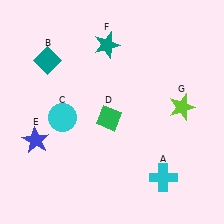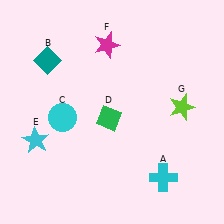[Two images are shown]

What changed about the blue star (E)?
In Image 1, E is blue. In Image 2, it changed to cyan.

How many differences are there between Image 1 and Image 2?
There are 2 differences between the two images.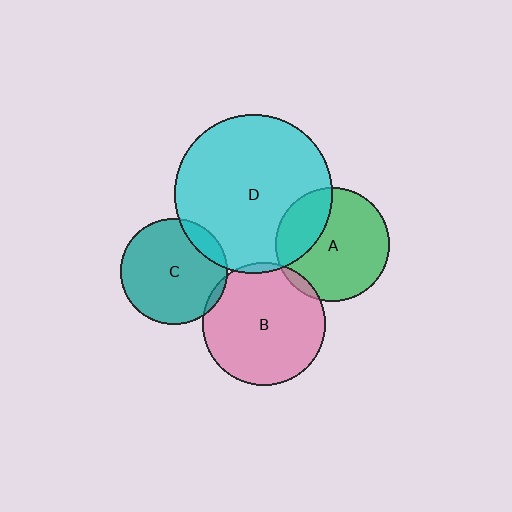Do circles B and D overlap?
Yes.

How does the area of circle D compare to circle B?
Approximately 1.7 times.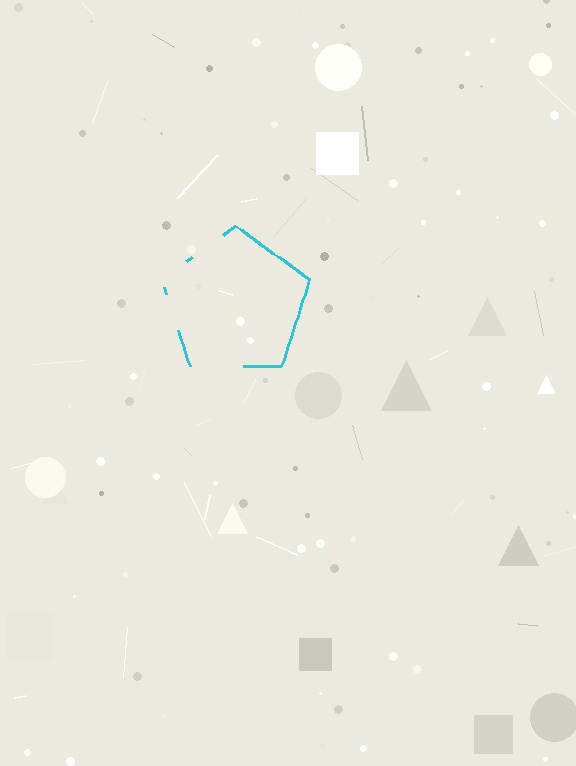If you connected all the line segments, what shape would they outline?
They would outline a pentagon.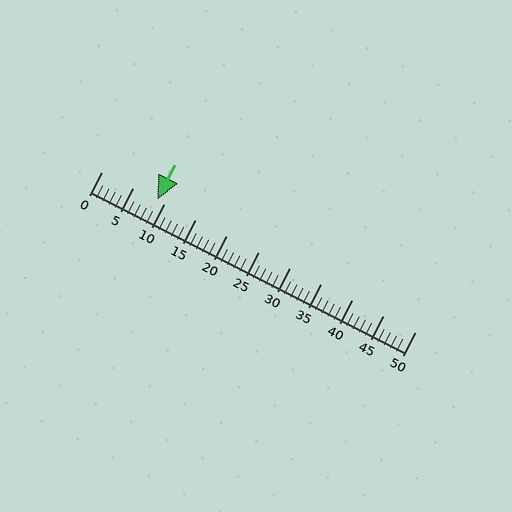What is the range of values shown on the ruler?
The ruler shows values from 0 to 50.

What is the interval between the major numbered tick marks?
The major tick marks are spaced 5 units apart.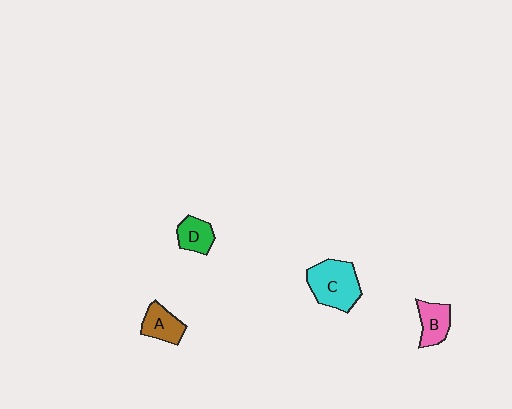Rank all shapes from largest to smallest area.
From largest to smallest: C (cyan), A (brown), B (pink), D (green).